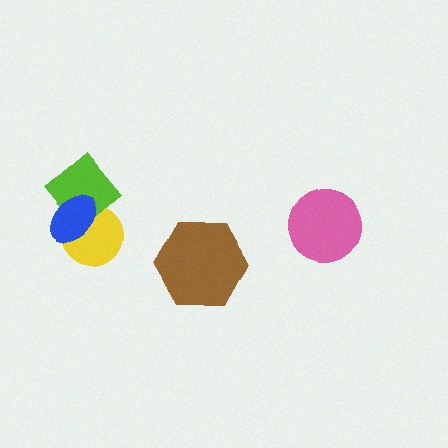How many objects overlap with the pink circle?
0 objects overlap with the pink circle.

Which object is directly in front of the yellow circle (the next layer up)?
The lime diamond is directly in front of the yellow circle.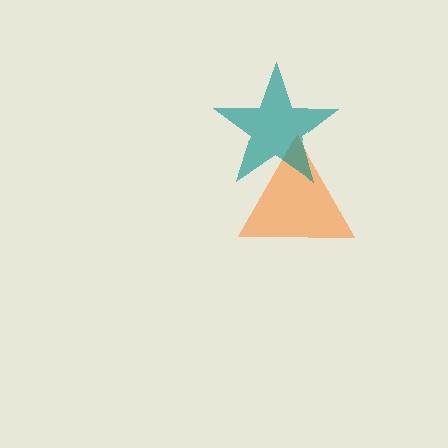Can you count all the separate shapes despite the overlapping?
Yes, there are 2 separate shapes.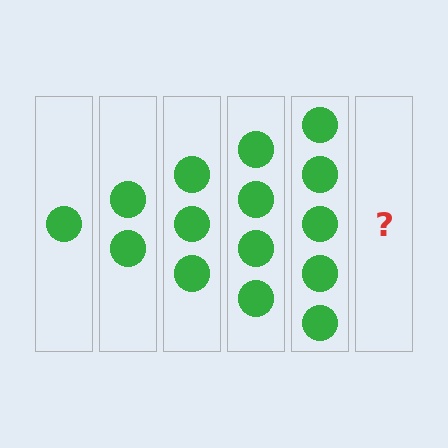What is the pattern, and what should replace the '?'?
The pattern is that each step adds one more circle. The '?' should be 6 circles.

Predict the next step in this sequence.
The next step is 6 circles.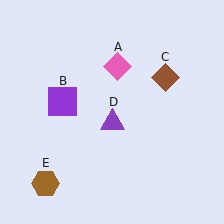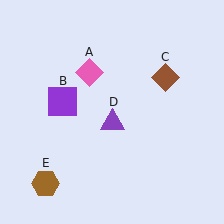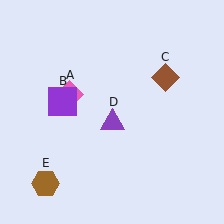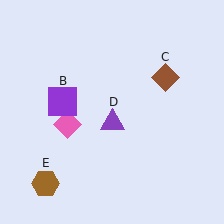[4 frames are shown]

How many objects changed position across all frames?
1 object changed position: pink diamond (object A).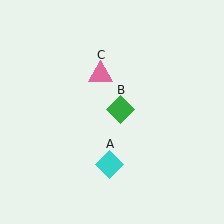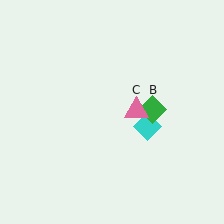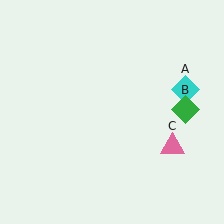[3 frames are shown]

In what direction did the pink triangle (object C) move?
The pink triangle (object C) moved down and to the right.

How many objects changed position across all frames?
3 objects changed position: cyan diamond (object A), green diamond (object B), pink triangle (object C).